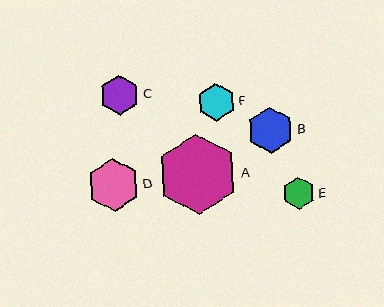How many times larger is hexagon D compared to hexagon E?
Hexagon D is approximately 1.7 times the size of hexagon E.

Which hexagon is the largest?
Hexagon A is the largest with a size of approximately 80 pixels.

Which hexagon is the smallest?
Hexagon E is the smallest with a size of approximately 32 pixels.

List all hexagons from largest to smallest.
From largest to smallest: A, D, B, C, F, E.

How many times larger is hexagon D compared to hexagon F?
Hexagon D is approximately 1.4 times the size of hexagon F.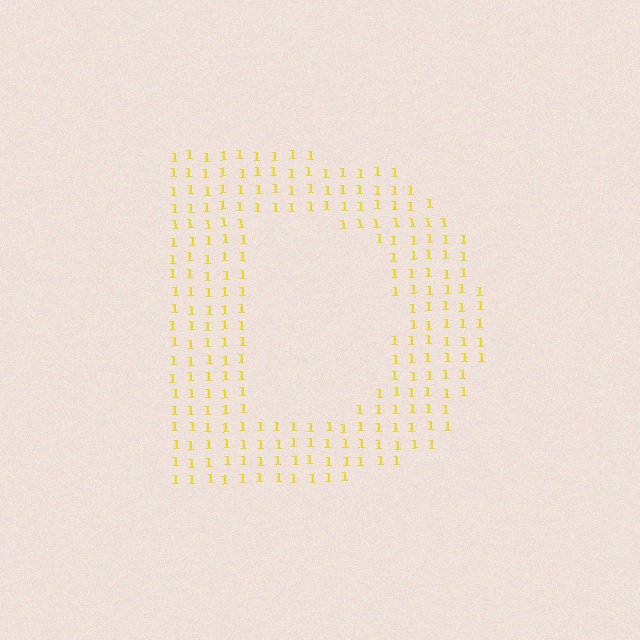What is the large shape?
The large shape is the letter D.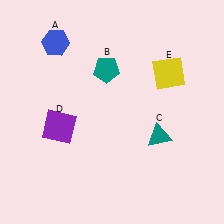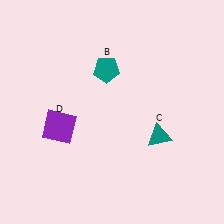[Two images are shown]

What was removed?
The blue hexagon (A), the yellow square (E) were removed in Image 2.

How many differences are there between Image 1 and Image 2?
There are 2 differences between the two images.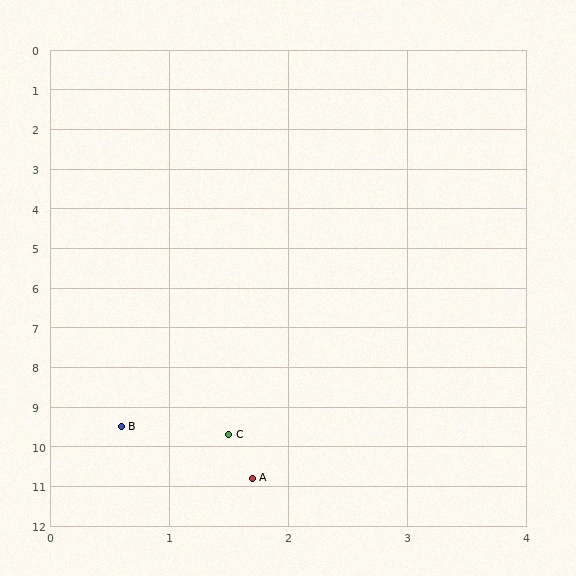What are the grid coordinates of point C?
Point C is at approximately (1.5, 9.7).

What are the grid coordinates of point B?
Point B is at approximately (0.6, 9.5).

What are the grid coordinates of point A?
Point A is at approximately (1.7, 10.8).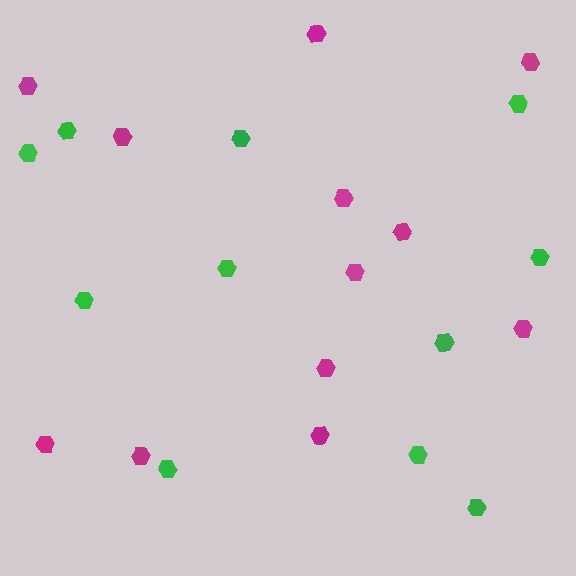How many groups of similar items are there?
There are 2 groups: one group of magenta hexagons (12) and one group of green hexagons (11).